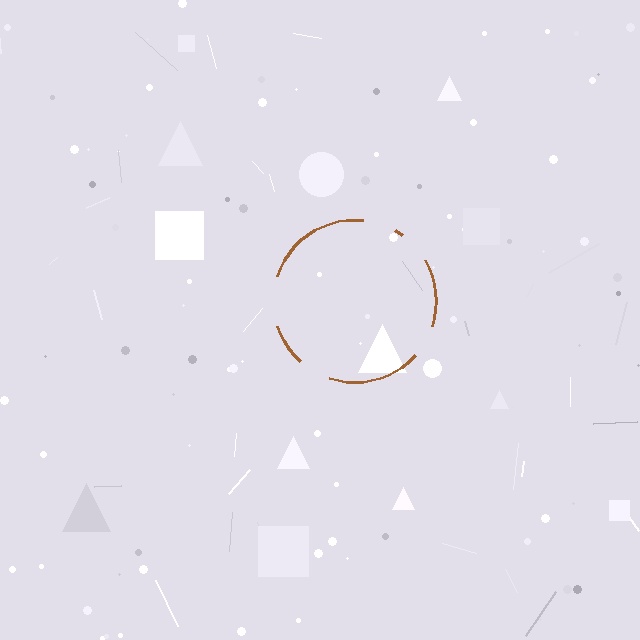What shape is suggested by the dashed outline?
The dashed outline suggests a circle.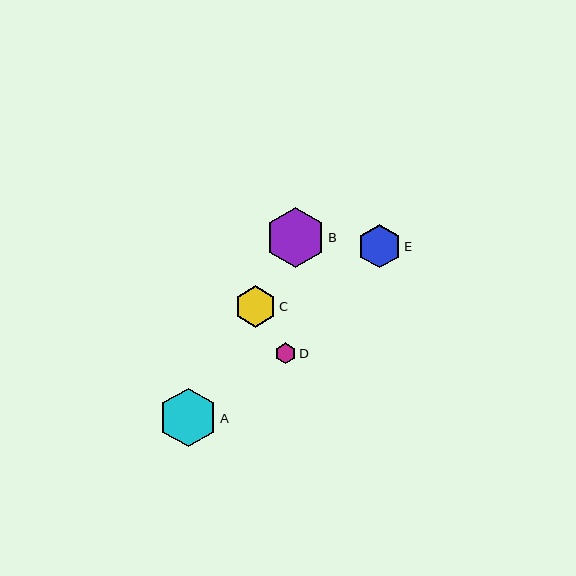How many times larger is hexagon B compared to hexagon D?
Hexagon B is approximately 2.8 times the size of hexagon D.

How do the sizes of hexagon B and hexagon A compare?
Hexagon B and hexagon A are approximately the same size.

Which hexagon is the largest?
Hexagon B is the largest with a size of approximately 59 pixels.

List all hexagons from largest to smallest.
From largest to smallest: B, A, E, C, D.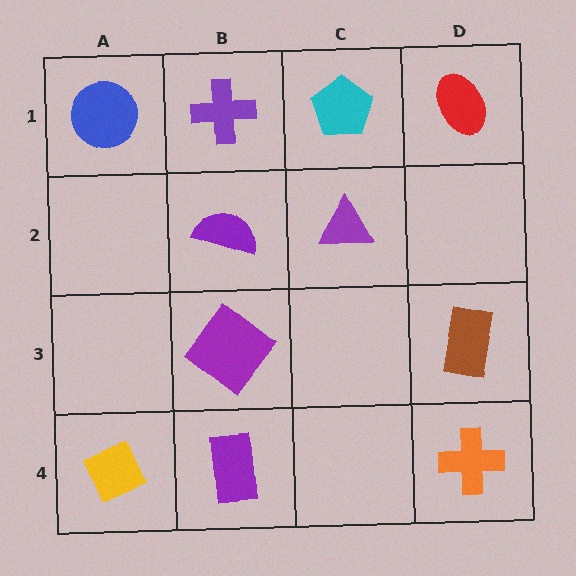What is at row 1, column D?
A red ellipse.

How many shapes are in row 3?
2 shapes.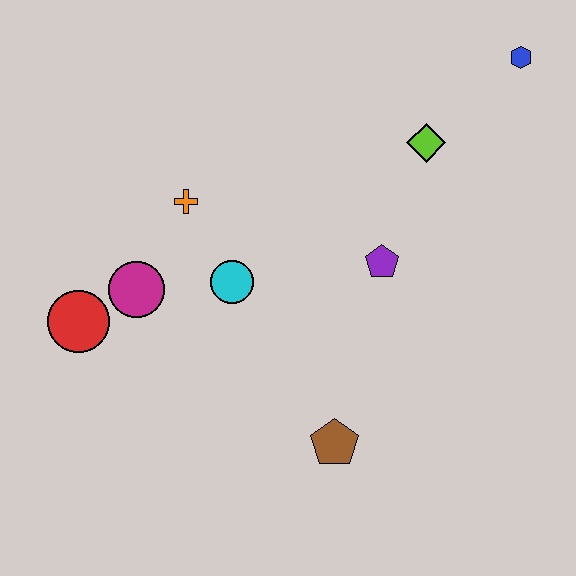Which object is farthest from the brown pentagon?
The blue hexagon is farthest from the brown pentagon.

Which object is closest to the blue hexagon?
The lime diamond is closest to the blue hexagon.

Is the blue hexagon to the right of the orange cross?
Yes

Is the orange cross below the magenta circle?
No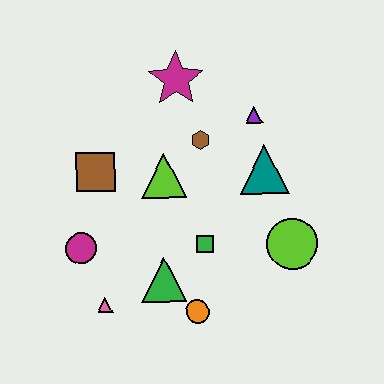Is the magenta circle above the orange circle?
Yes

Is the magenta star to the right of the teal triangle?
No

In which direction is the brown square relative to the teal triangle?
The brown square is to the left of the teal triangle.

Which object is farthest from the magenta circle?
The purple triangle is farthest from the magenta circle.